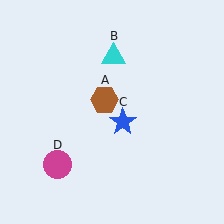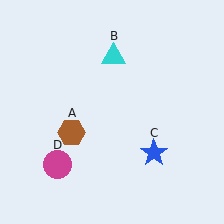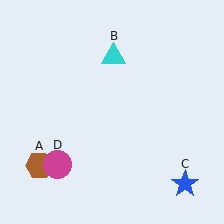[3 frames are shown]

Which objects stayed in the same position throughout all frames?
Cyan triangle (object B) and magenta circle (object D) remained stationary.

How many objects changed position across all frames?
2 objects changed position: brown hexagon (object A), blue star (object C).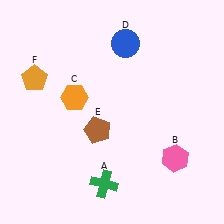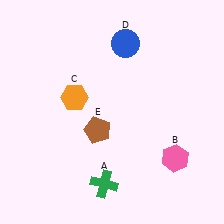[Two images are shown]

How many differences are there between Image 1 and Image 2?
There is 1 difference between the two images.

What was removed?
The orange pentagon (F) was removed in Image 2.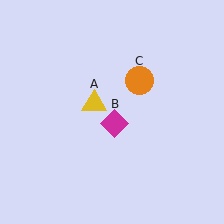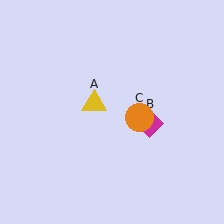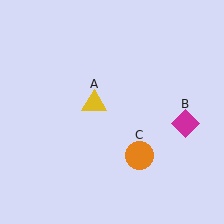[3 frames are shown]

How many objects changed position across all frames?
2 objects changed position: magenta diamond (object B), orange circle (object C).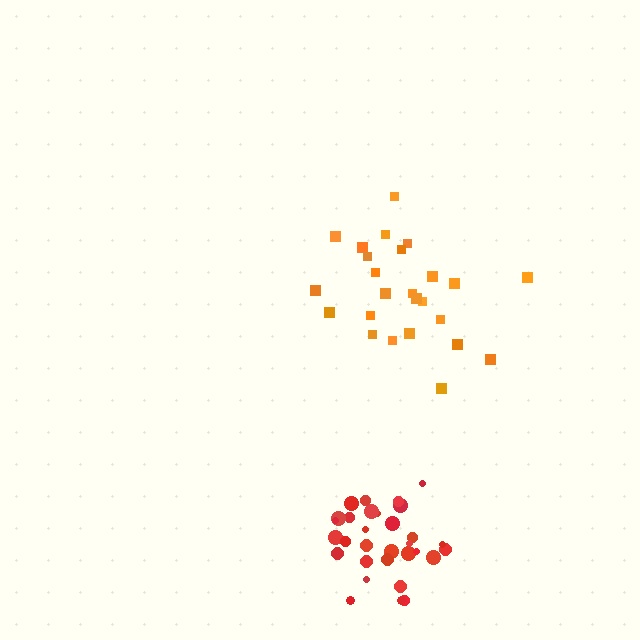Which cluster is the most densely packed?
Red.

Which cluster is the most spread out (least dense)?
Orange.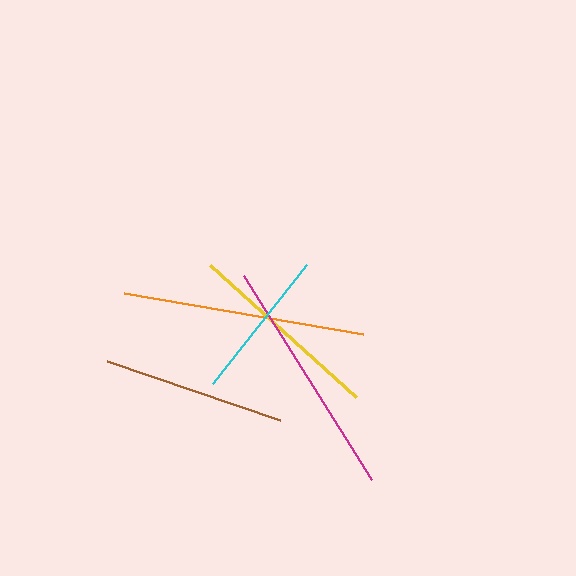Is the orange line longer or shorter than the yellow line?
The orange line is longer than the yellow line.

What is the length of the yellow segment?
The yellow segment is approximately 197 pixels long.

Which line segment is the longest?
The orange line is the longest at approximately 243 pixels.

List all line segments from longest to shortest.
From longest to shortest: orange, magenta, yellow, brown, cyan.